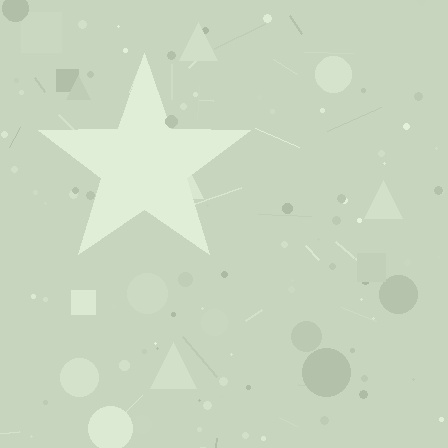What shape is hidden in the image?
A star is hidden in the image.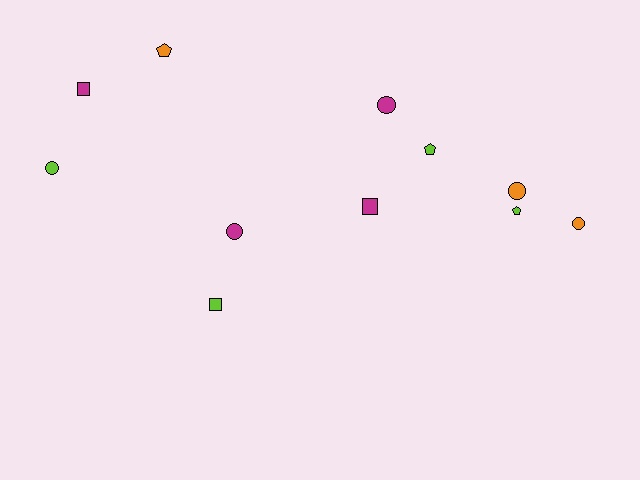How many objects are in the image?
There are 11 objects.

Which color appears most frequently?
Magenta, with 4 objects.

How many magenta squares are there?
There are 2 magenta squares.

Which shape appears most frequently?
Circle, with 5 objects.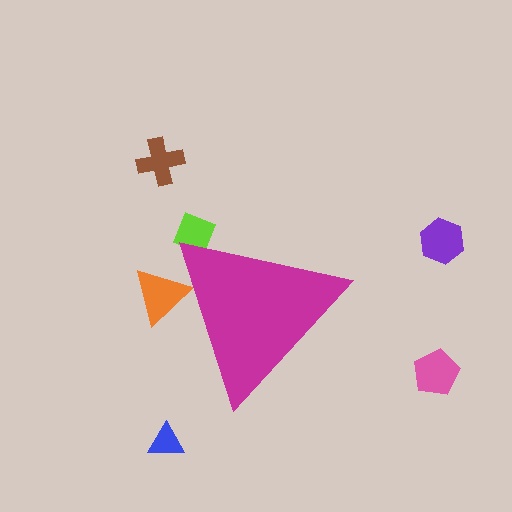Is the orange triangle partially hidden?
Yes, the orange triangle is partially hidden behind the magenta triangle.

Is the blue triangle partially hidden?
No, the blue triangle is fully visible.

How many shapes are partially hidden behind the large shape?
2 shapes are partially hidden.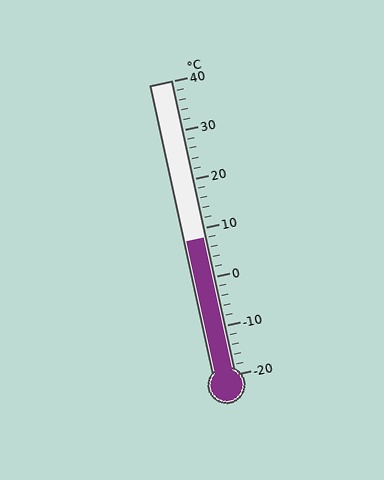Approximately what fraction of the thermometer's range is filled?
The thermometer is filled to approximately 45% of its range.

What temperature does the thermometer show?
The thermometer shows approximately 8°C.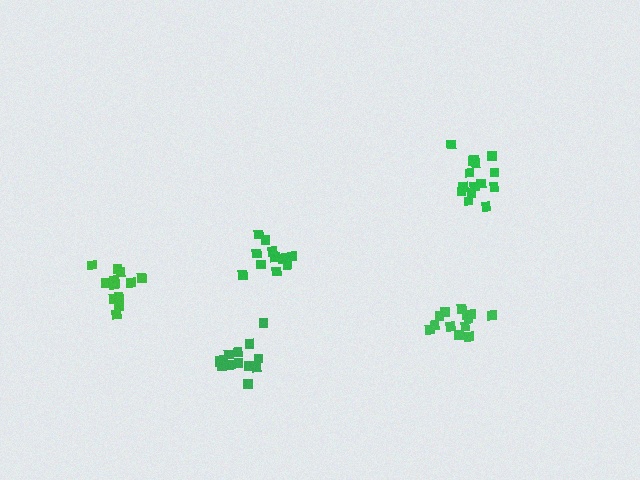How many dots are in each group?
Group 1: 15 dots, Group 2: 13 dots, Group 3: 13 dots, Group 4: 12 dots, Group 5: 15 dots (68 total).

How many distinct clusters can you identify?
There are 5 distinct clusters.